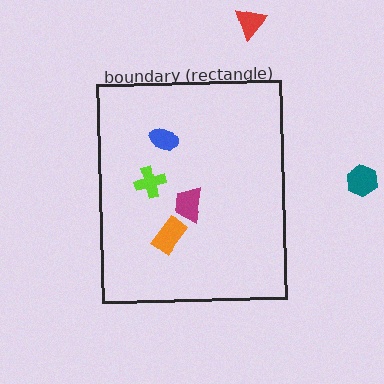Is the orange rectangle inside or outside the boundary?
Inside.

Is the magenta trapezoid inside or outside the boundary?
Inside.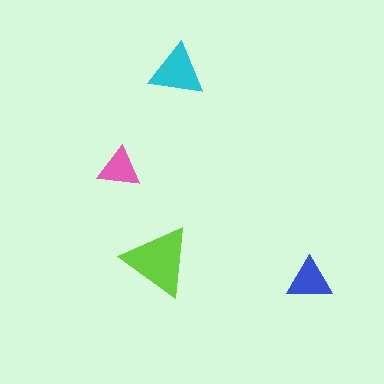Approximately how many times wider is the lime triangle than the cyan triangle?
About 1.5 times wider.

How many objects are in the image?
There are 4 objects in the image.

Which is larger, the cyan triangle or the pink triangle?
The cyan one.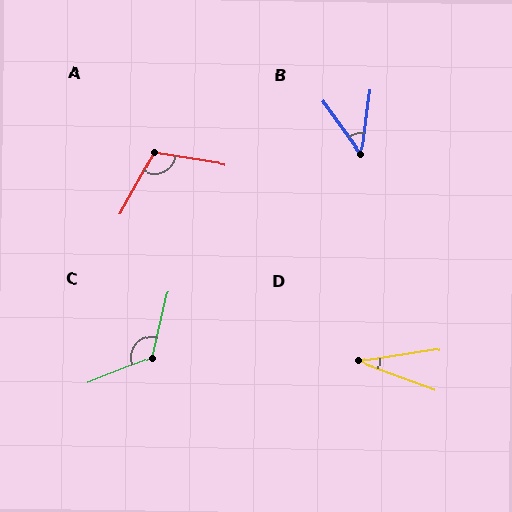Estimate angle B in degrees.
Approximately 43 degrees.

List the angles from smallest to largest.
D (29°), B (43°), A (109°), C (125°).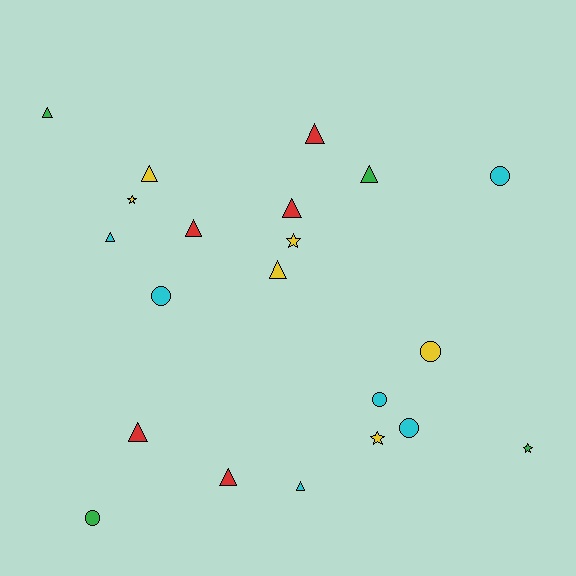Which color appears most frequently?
Yellow, with 6 objects.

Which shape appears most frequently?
Triangle, with 11 objects.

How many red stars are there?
There are no red stars.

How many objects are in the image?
There are 21 objects.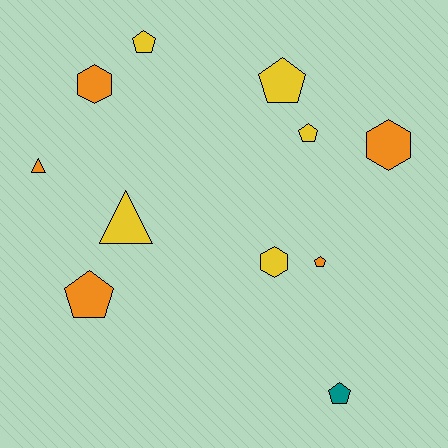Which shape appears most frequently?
Pentagon, with 6 objects.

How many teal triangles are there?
There are no teal triangles.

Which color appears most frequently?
Yellow, with 5 objects.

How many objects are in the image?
There are 11 objects.